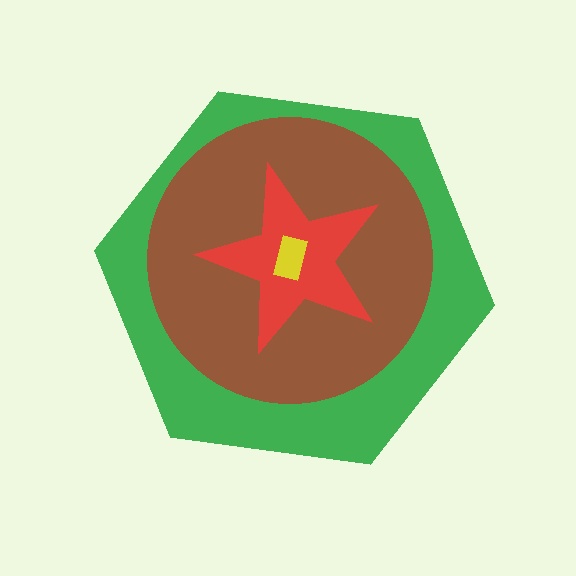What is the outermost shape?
The green hexagon.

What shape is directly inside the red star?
The yellow rectangle.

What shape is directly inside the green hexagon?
The brown circle.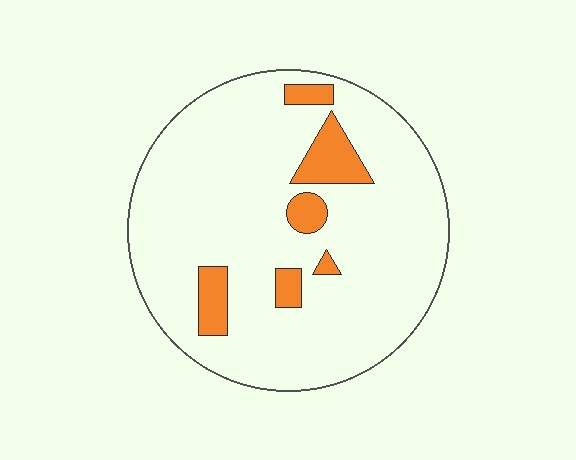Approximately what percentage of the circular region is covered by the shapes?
Approximately 10%.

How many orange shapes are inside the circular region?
6.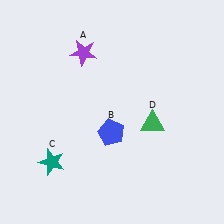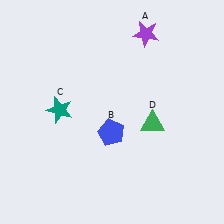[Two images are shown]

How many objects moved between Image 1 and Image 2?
2 objects moved between the two images.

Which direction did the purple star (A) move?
The purple star (A) moved right.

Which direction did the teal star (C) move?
The teal star (C) moved up.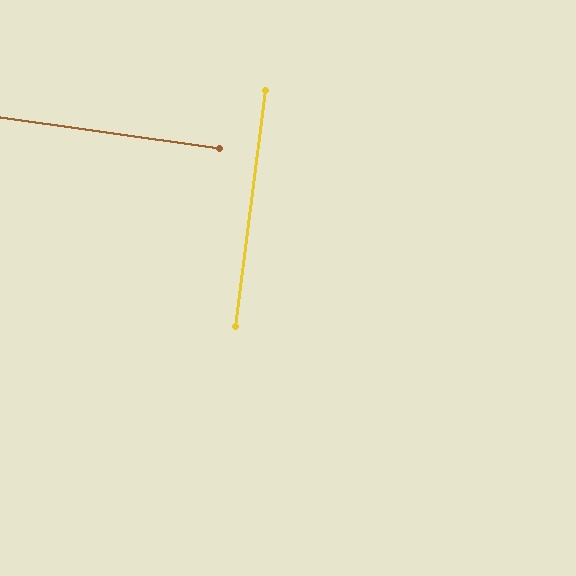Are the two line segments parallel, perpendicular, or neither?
Perpendicular — they meet at approximately 89°.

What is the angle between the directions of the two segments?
Approximately 89 degrees.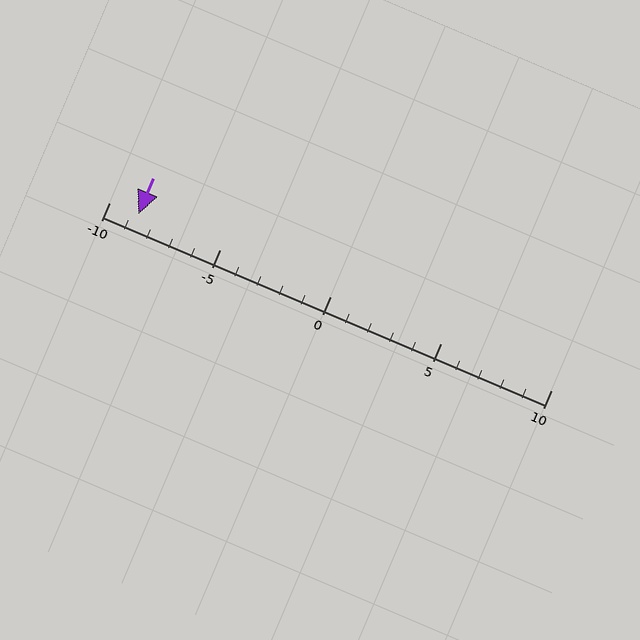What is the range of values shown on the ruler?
The ruler shows values from -10 to 10.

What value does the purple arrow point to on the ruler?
The purple arrow points to approximately -9.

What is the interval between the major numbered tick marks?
The major tick marks are spaced 5 units apart.